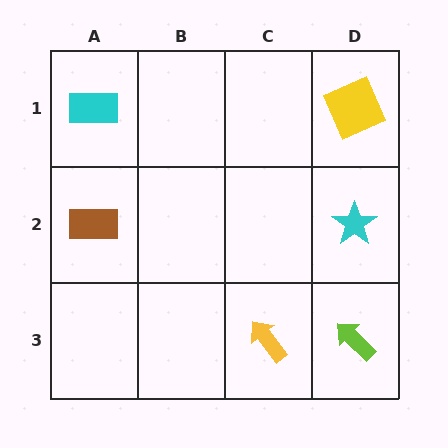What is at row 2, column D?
A cyan star.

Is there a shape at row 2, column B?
No, that cell is empty.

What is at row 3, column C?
A yellow arrow.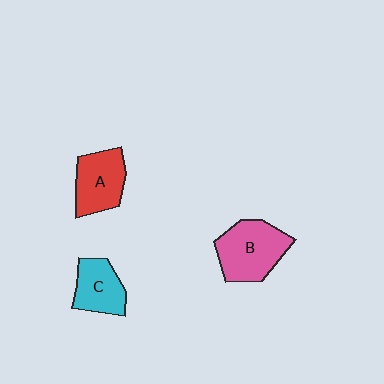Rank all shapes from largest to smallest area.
From largest to smallest: B (pink), A (red), C (cyan).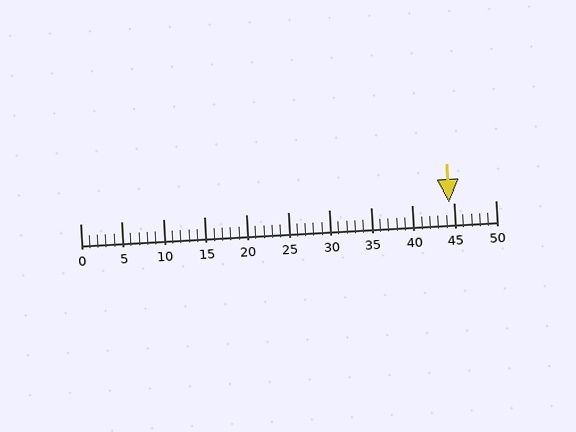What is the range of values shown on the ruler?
The ruler shows values from 0 to 50.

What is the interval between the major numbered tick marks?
The major tick marks are spaced 5 units apart.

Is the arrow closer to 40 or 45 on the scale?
The arrow is closer to 45.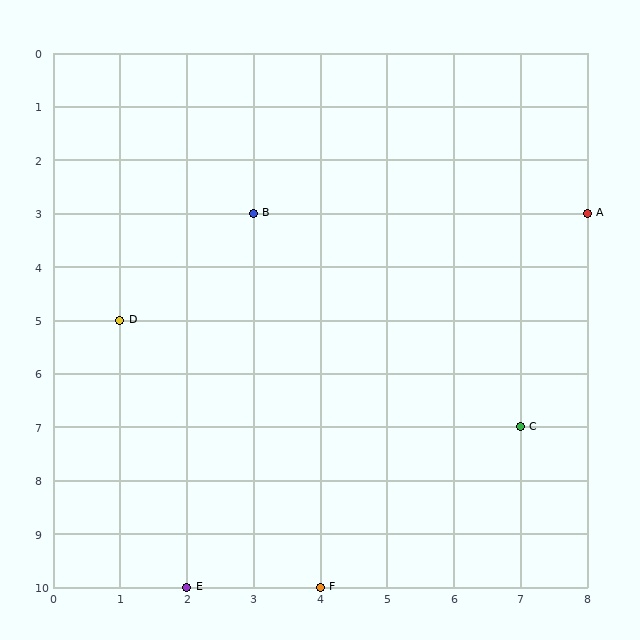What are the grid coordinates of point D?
Point D is at grid coordinates (1, 5).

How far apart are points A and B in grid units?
Points A and B are 5 columns apart.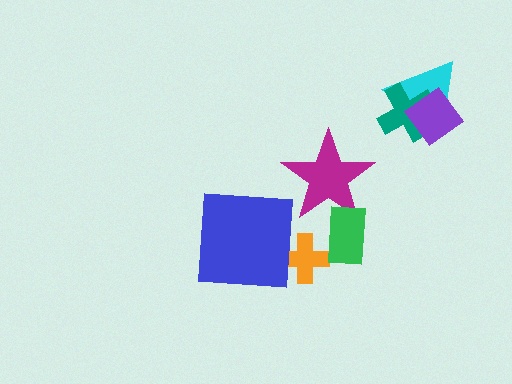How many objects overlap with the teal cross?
2 objects overlap with the teal cross.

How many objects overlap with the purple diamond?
2 objects overlap with the purple diamond.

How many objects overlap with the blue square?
1 object overlaps with the blue square.